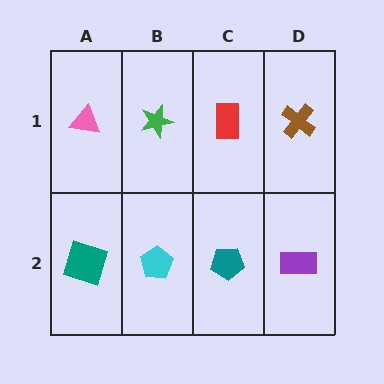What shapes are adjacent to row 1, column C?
A teal pentagon (row 2, column C), a green star (row 1, column B), a brown cross (row 1, column D).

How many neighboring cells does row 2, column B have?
3.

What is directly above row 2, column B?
A green star.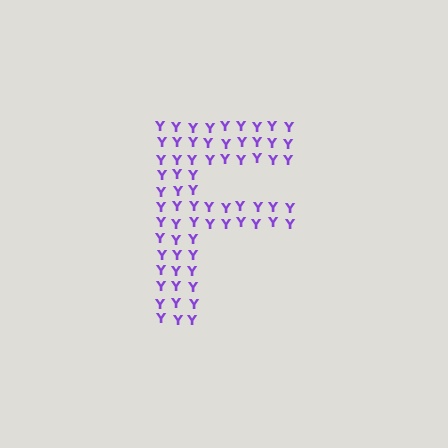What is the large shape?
The large shape is the letter F.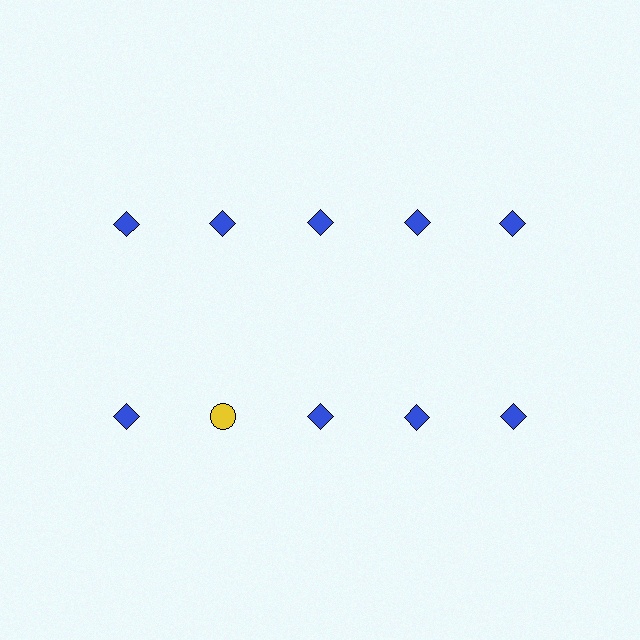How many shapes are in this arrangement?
There are 10 shapes arranged in a grid pattern.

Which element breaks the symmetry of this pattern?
The yellow circle in the second row, second from left column breaks the symmetry. All other shapes are blue diamonds.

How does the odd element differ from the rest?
It differs in both color (yellow instead of blue) and shape (circle instead of diamond).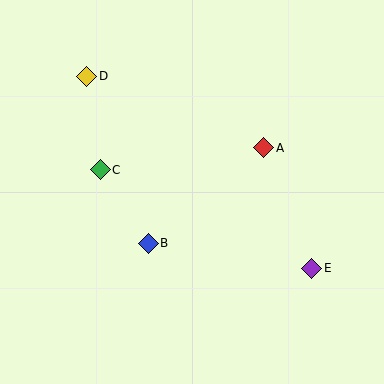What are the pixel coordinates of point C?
Point C is at (100, 170).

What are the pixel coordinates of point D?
Point D is at (87, 76).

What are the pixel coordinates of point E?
Point E is at (312, 268).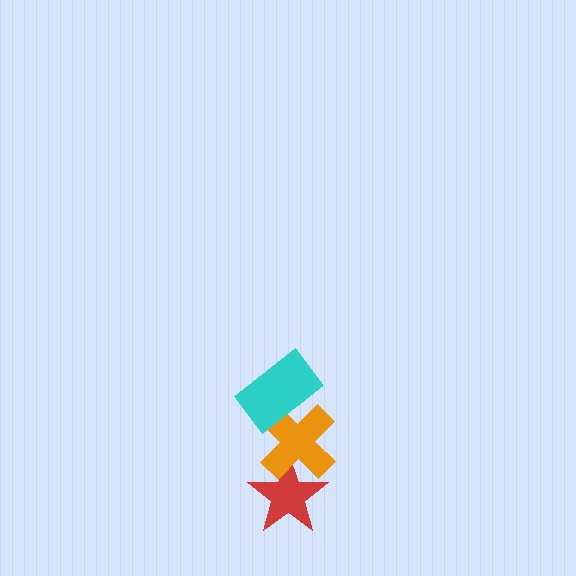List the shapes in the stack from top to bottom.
From top to bottom: the cyan rectangle, the orange cross, the red star.